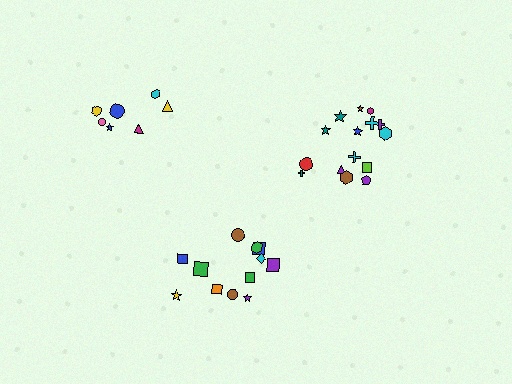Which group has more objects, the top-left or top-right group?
The top-right group.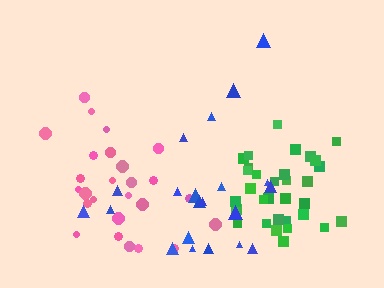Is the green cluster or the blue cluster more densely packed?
Green.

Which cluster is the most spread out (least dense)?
Blue.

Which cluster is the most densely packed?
Green.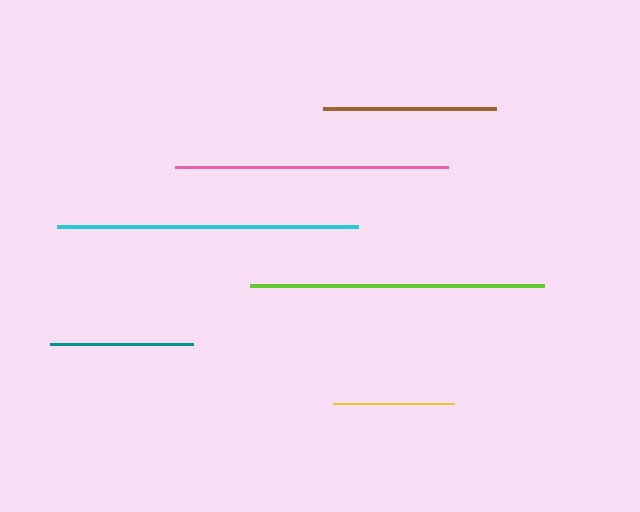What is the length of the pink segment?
The pink segment is approximately 273 pixels long.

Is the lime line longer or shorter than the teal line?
The lime line is longer than the teal line.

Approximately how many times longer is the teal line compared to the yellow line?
The teal line is approximately 1.2 times the length of the yellow line.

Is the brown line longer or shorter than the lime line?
The lime line is longer than the brown line.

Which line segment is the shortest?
The yellow line is the shortest at approximately 121 pixels.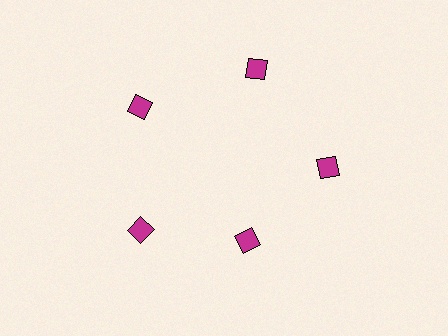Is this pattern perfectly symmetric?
No. The 5 magenta diamonds are arranged in a ring, but one element near the 5 o'clock position is pulled inward toward the center, breaking the 5-fold rotational symmetry.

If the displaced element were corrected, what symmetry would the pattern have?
It would have 5-fold rotational symmetry — the pattern would map onto itself every 72 degrees.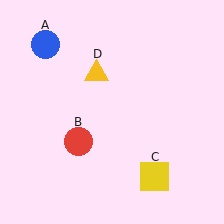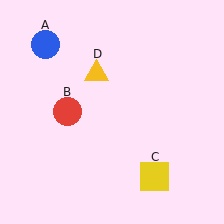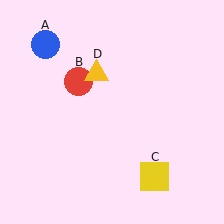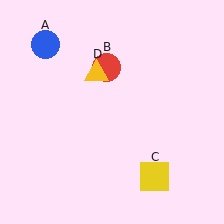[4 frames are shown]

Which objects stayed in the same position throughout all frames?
Blue circle (object A) and yellow square (object C) and yellow triangle (object D) remained stationary.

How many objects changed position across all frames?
1 object changed position: red circle (object B).